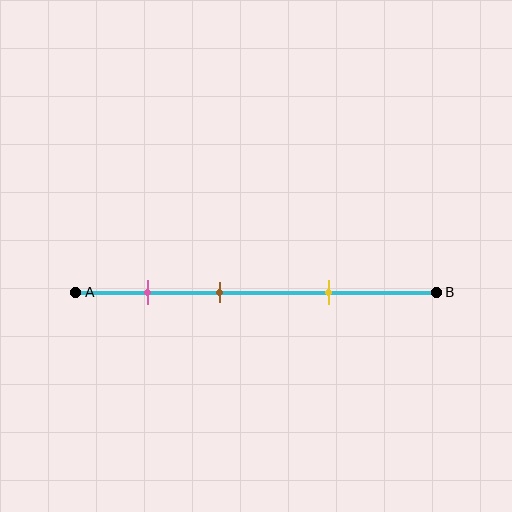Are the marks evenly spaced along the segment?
Yes, the marks are approximately evenly spaced.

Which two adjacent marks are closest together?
The pink and brown marks are the closest adjacent pair.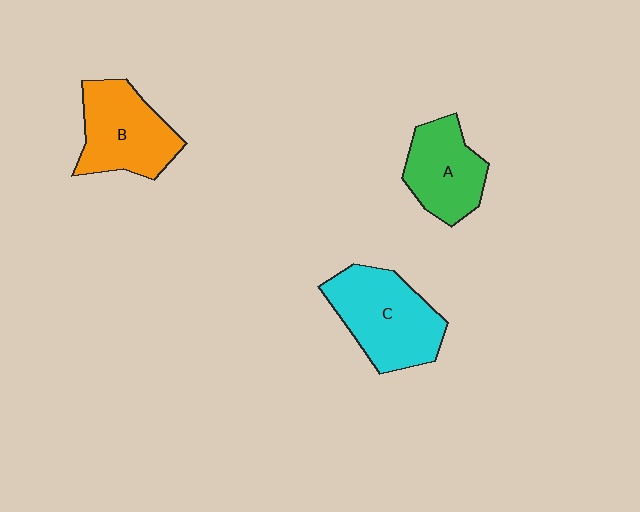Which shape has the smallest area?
Shape A (green).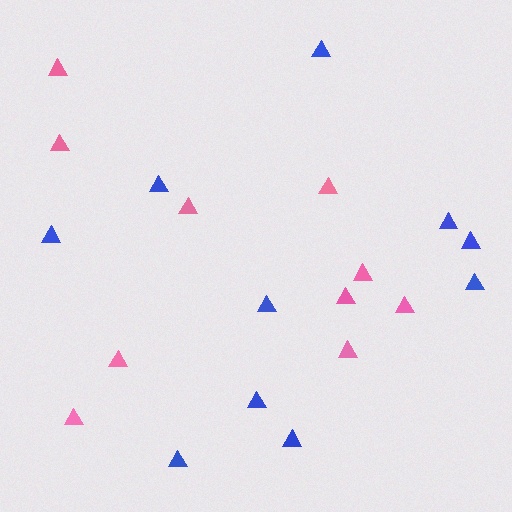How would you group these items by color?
There are 2 groups: one group of blue triangles (10) and one group of pink triangles (10).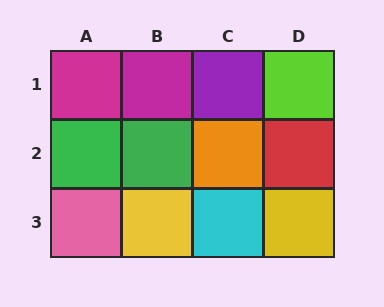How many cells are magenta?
2 cells are magenta.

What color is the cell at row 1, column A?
Magenta.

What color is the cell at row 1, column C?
Purple.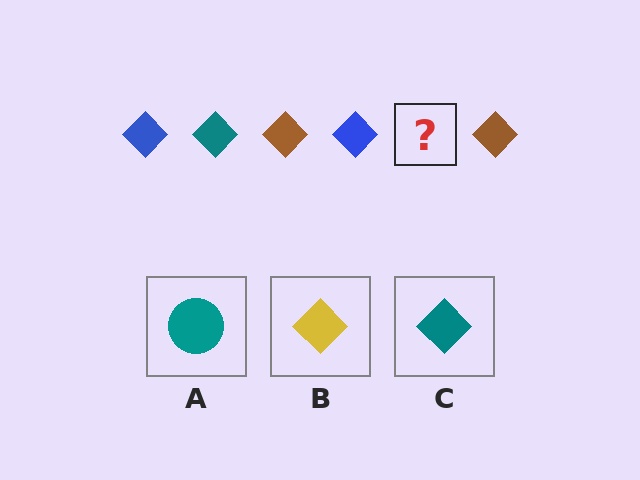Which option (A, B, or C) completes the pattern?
C.